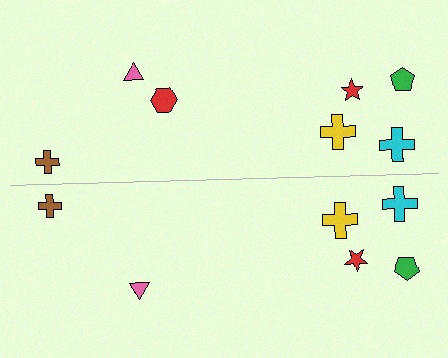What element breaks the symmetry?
A red hexagon is missing from the bottom side.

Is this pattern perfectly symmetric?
No, the pattern is not perfectly symmetric. A red hexagon is missing from the bottom side.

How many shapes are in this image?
There are 13 shapes in this image.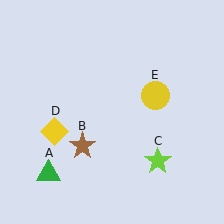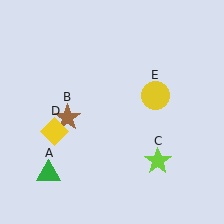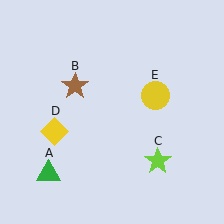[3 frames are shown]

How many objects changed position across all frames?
1 object changed position: brown star (object B).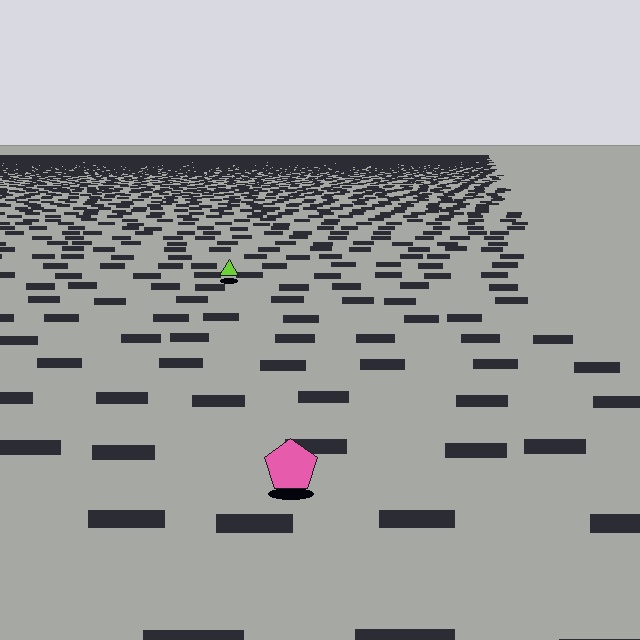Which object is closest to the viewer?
The pink pentagon is closest. The texture marks near it are larger and more spread out.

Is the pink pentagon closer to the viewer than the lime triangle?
Yes. The pink pentagon is closer — you can tell from the texture gradient: the ground texture is coarser near it.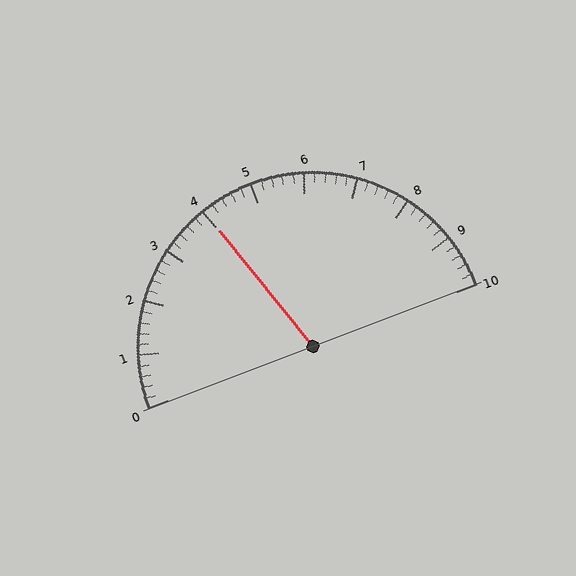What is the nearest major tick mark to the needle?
The nearest major tick mark is 4.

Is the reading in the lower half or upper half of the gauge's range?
The reading is in the lower half of the range (0 to 10).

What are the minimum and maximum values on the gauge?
The gauge ranges from 0 to 10.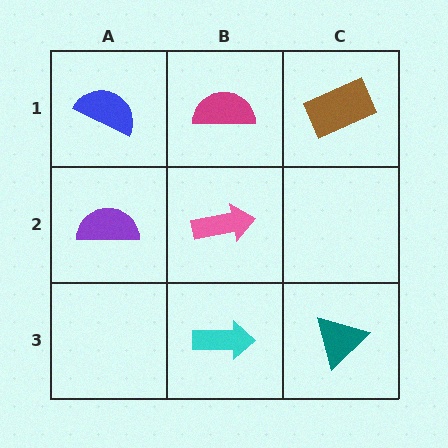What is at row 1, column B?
A magenta semicircle.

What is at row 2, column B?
A pink arrow.